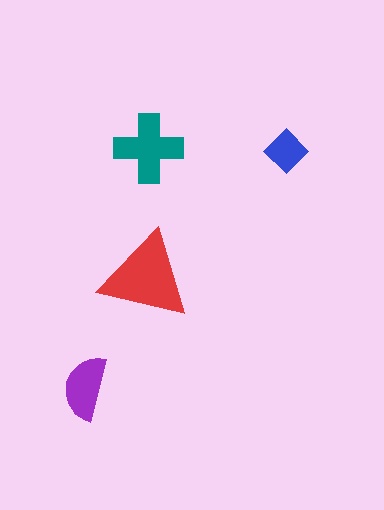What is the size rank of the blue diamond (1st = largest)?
4th.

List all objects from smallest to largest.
The blue diamond, the purple semicircle, the teal cross, the red triangle.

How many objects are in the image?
There are 4 objects in the image.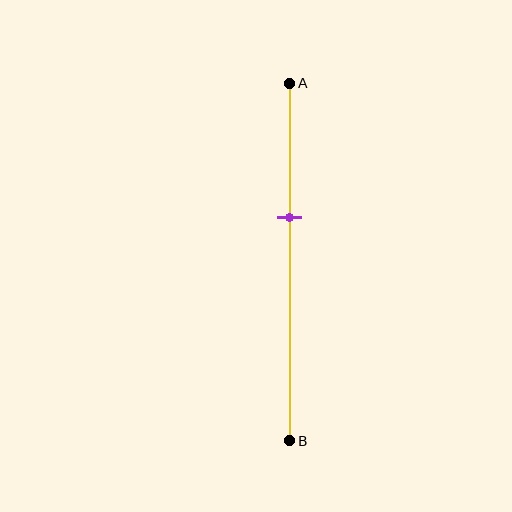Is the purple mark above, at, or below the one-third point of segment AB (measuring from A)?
The purple mark is below the one-third point of segment AB.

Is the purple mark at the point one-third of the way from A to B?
No, the mark is at about 40% from A, not at the 33% one-third point.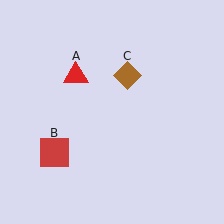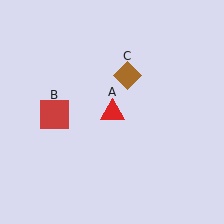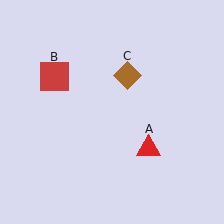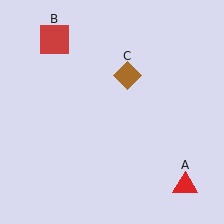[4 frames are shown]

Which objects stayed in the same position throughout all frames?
Brown diamond (object C) remained stationary.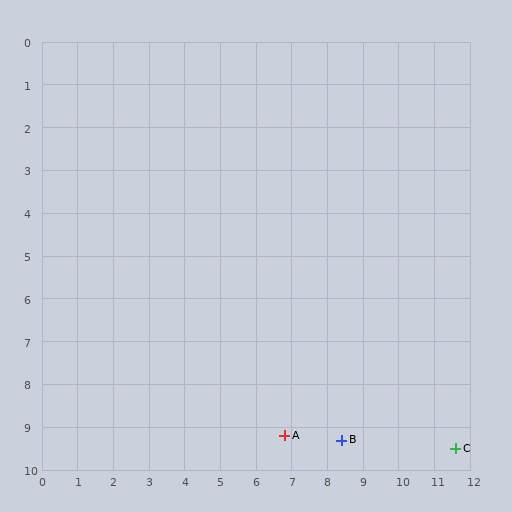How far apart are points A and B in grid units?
Points A and B are about 1.6 grid units apart.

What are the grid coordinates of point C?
Point C is at approximately (11.6, 9.5).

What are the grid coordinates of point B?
Point B is at approximately (8.4, 9.3).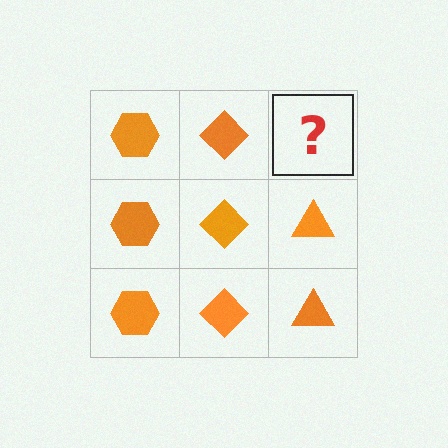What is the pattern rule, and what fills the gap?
The rule is that each column has a consistent shape. The gap should be filled with an orange triangle.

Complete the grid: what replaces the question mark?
The question mark should be replaced with an orange triangle.